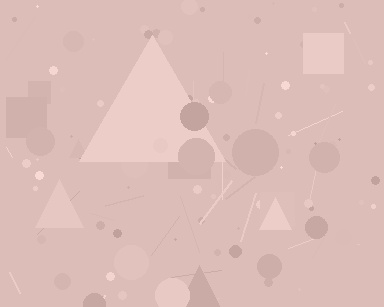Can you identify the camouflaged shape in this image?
The camouflaged shape is a triangle.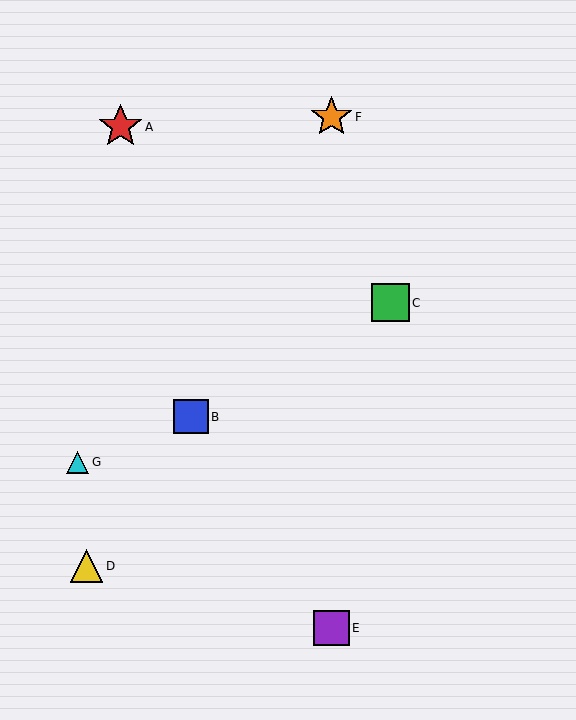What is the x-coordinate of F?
Object F is at x≈332.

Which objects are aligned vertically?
Objects E, F are aligned vertically.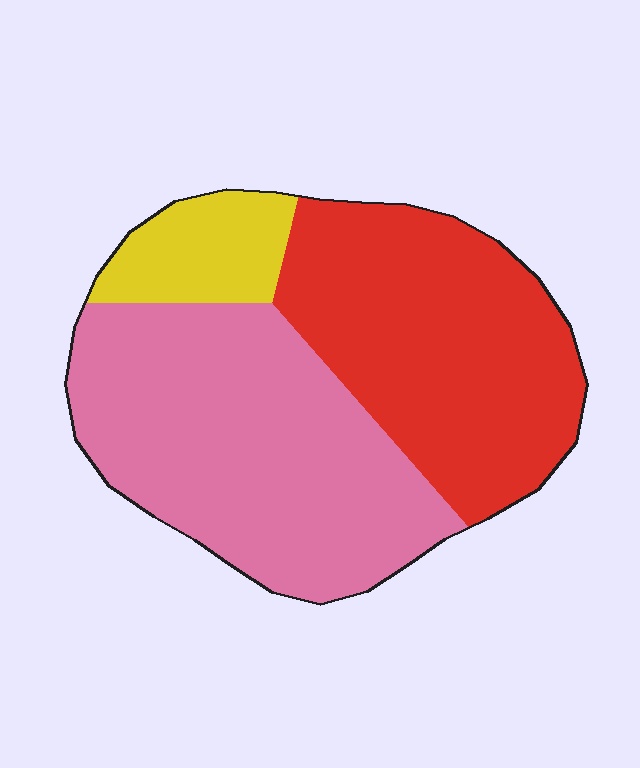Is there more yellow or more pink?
Pink.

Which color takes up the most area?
Pink, at roughly 50%.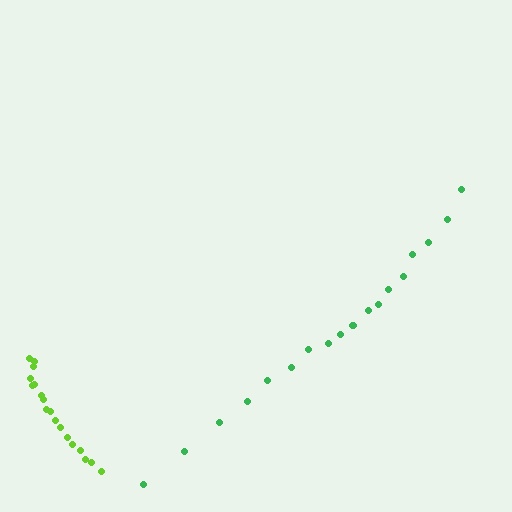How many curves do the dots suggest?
There are 2 distinct paths.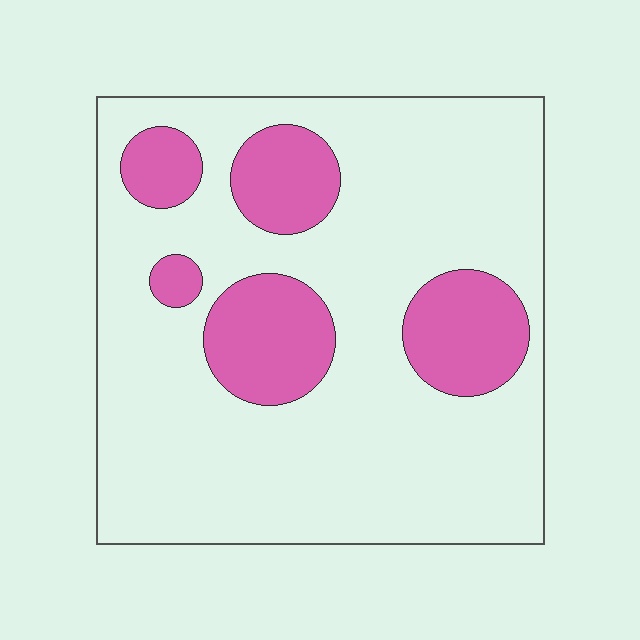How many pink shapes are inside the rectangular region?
5.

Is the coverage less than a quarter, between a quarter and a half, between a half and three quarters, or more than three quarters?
Less than a quarter.